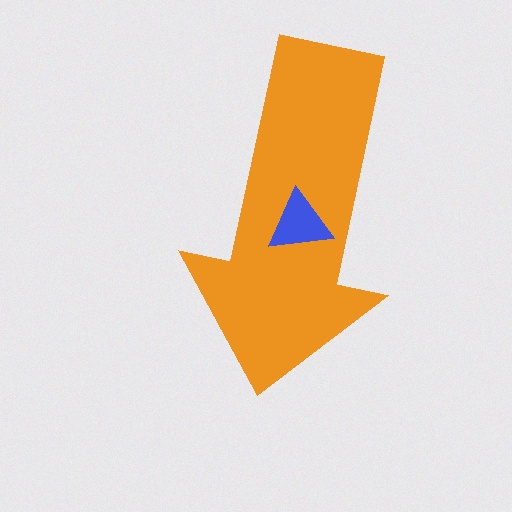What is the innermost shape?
The blue triangle.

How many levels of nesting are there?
2.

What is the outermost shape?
The orange arrow.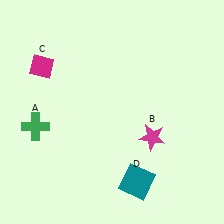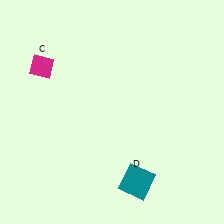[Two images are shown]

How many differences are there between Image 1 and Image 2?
There are 2 differences between the two images.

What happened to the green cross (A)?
The green cross (A) was removed in Image 2. It was in the bottom-left area of Image 1.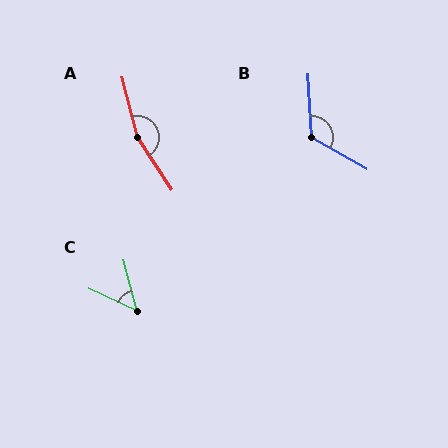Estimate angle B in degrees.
Approximately 123 degrees.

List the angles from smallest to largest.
C (51°), B (123°), A (161°).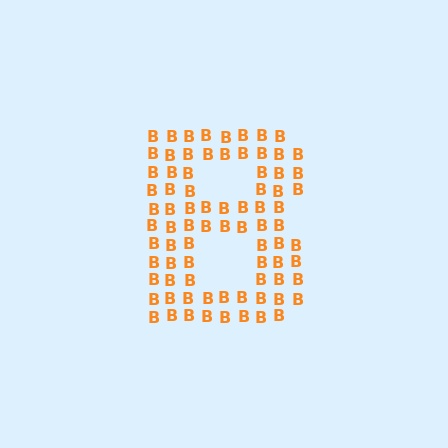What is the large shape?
The large shape is the letter B.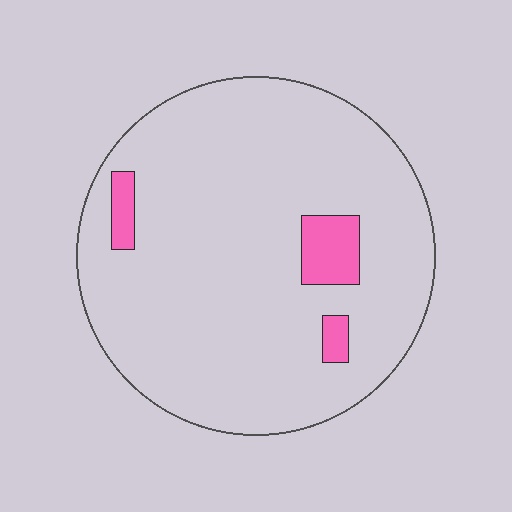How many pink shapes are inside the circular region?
3.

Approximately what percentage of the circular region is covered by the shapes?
Approximately 5%.